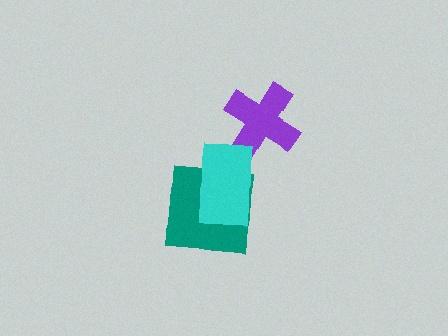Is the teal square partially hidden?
Yes, it is partially covered by another shape.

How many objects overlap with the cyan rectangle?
1 object overlaps with the cyan rectangle.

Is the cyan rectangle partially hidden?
No, no other shape covers it.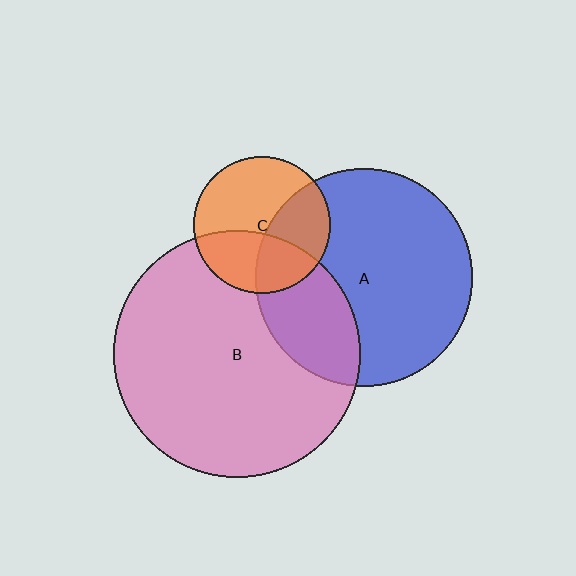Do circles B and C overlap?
Yes.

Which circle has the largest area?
Circle B (pink).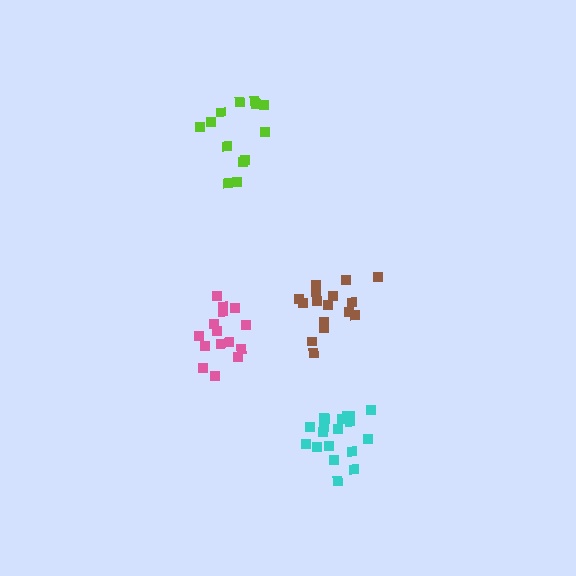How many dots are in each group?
Group 1: 15 dots, Group 2: 19 dots, Group 3: 16 dots, Group 4: 13 dots (63 total).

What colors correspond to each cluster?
The clusters are colored: pink, cyan, brown, lime.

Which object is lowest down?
The cyan cluster is bottommost.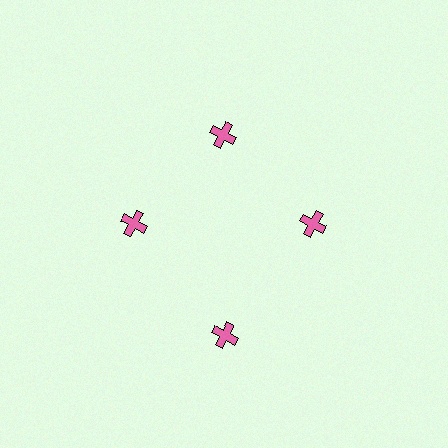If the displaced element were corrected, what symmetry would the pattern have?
It would have 4-fold rotational symmetry — the pattern would map onto itself every 90 degrees.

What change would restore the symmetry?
The symmetry would be restored by moving it inward, back onto the ring so that all 4 crosses sit at equal angles and equal distance from the center.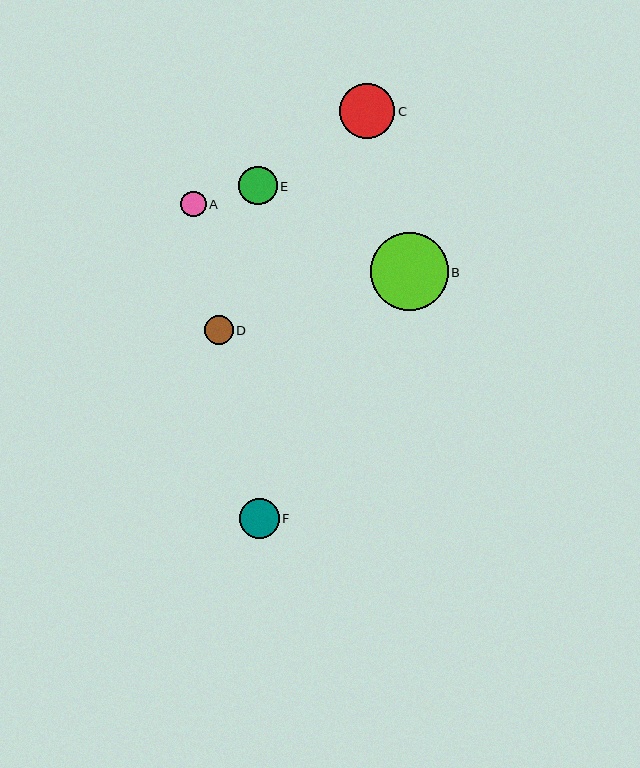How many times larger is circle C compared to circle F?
Circle C is approximately 1.4 times the size of circle F.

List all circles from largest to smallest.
From largest to smallest: B, C, F, E, D, A.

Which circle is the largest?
Circle B is the largest with a size of approximately 78 pixels.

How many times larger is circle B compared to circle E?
Circle B is approximately 2.0 times the size of circle E.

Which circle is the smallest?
Circle A is the smallest with a size of approximately 25 pixels.